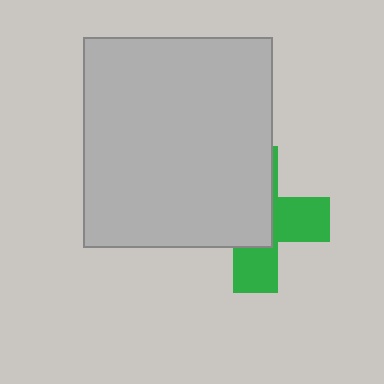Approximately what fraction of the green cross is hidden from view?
Roughly 57% of the green cross is hidden behind the light gray rectangle.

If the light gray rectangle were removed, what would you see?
You would see the complete green cross.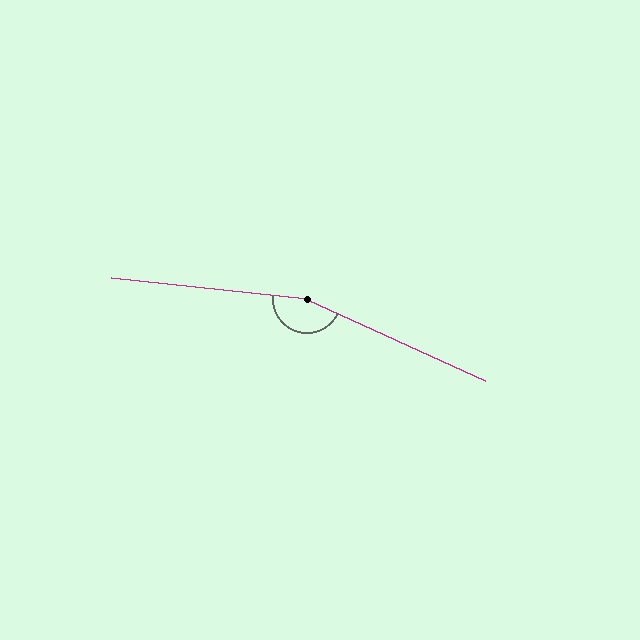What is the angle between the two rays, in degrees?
Approximately 161 degrees.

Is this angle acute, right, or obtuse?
It is obtuse.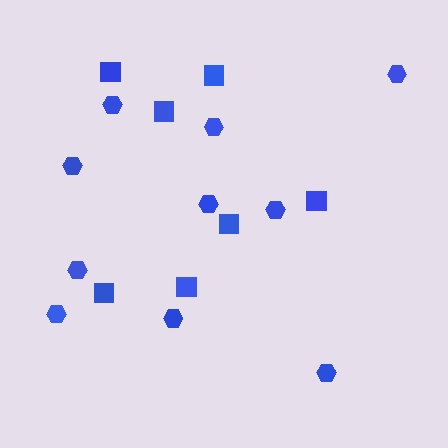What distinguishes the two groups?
There are 2 groups: one group of hexagons (10) and one group of squares (7).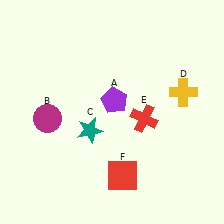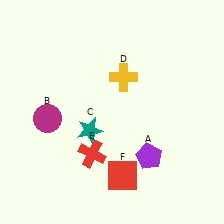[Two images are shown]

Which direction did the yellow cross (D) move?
The yellow cross (D) moved left.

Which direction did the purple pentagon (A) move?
The purple pentagon (A) moved down.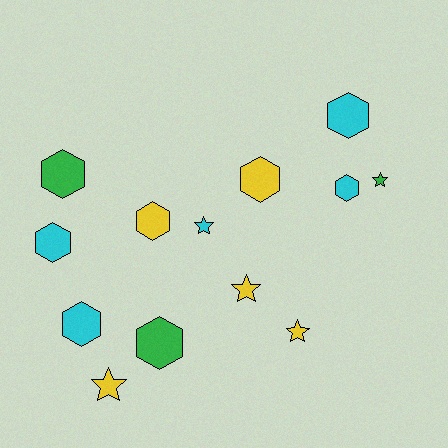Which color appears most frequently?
Cyan, with 5 objects.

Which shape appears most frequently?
Hexagon, with 8 objects.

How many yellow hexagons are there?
There are 2 yellow hexagons.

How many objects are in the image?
There are 13 objects.